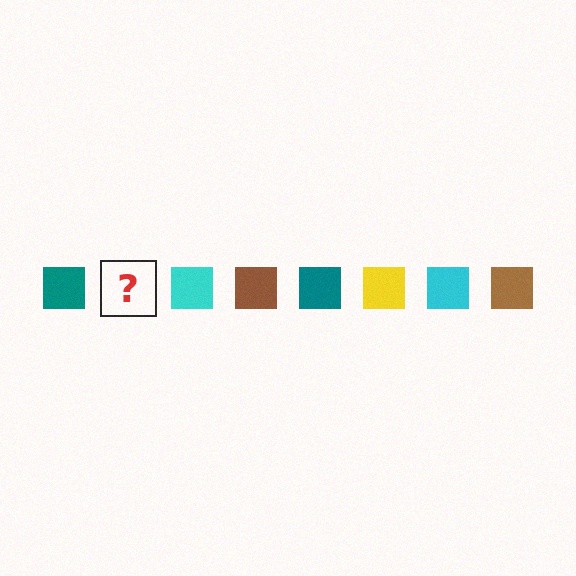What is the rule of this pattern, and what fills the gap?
The rule is that the pattern cycles through teal, yellow, cyan, brown squares. The gap should be filled with a yellow square.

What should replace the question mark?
The question mark should be replaced with a yellow square.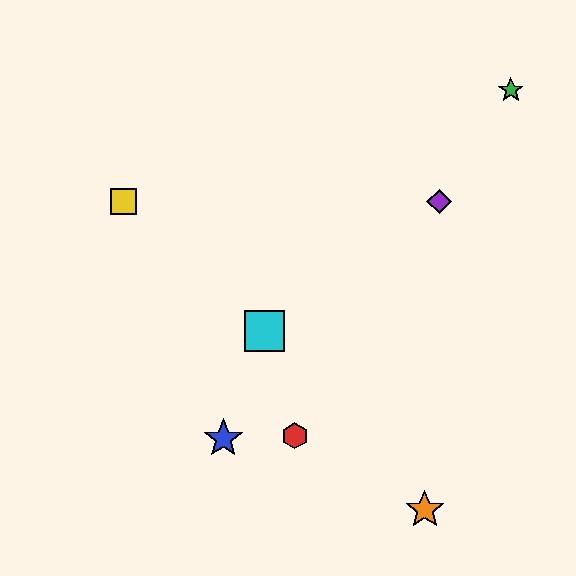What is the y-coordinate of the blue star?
The blue star is at y≈438.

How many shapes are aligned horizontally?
2 shapes (the yellow square, the purple diamond) are aligned horizontally.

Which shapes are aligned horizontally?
The yellow square, the purple diamond are aligned horizontally.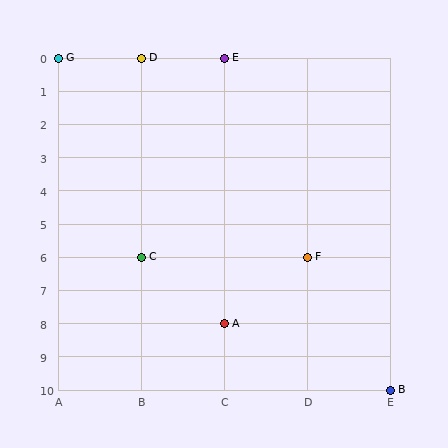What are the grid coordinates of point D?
Point D is at grid coordinates (B, 0).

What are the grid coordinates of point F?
Point F is at grid coordinates (D, 6).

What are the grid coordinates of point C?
Point C is at grid coordinates (B, 6).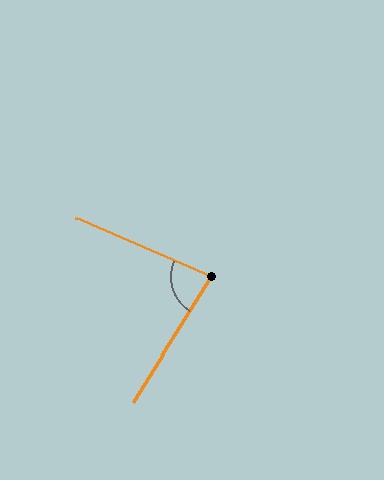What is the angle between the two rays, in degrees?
Approximately 82 degrees.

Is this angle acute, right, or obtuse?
It is acute.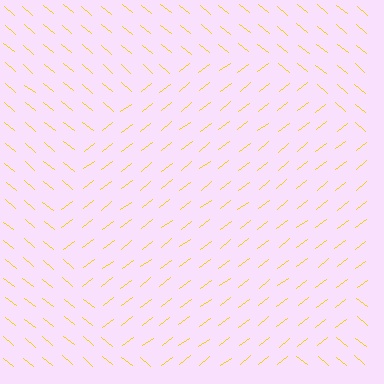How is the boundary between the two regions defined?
The boundary is defined purely by a change in line orientation (approximately 77 degrees difference). All lines are the same color and thickness.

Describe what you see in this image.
The image is filled with small yellow line segments. A circle region in the image has lines oriented differently from the surrounding lines, creating a visible texture boundary.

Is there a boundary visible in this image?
Yes, there is a texture boundary formed by a change in line orientation.